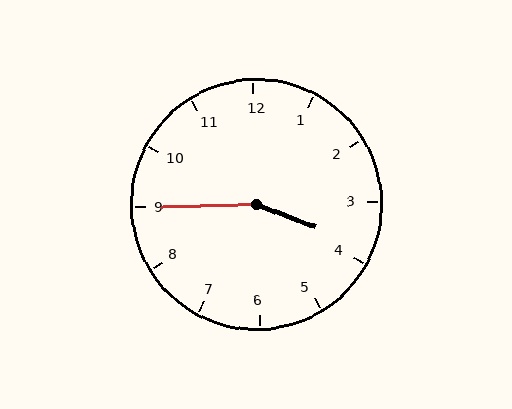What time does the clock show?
3:45.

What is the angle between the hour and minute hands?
Approximately 158 degrees.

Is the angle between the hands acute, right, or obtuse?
It is obtuse.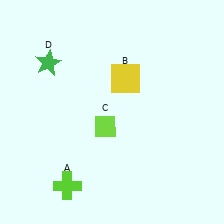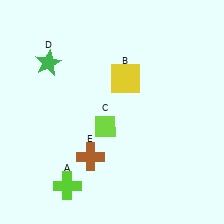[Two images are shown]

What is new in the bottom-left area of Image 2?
A brown cross (E) was added in the bottom-left area of Image 2.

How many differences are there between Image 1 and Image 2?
There is 1 difference between the two images.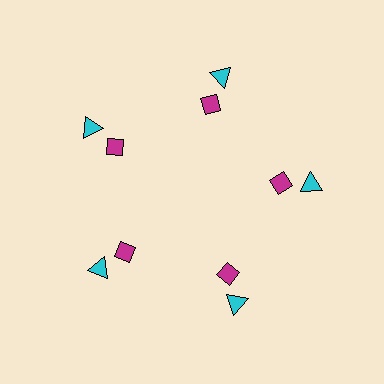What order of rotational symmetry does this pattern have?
This pattern has 5-fold rotational symmetry.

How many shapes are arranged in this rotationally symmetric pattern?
There are 10 shapes, arranged in 5 groups of 2.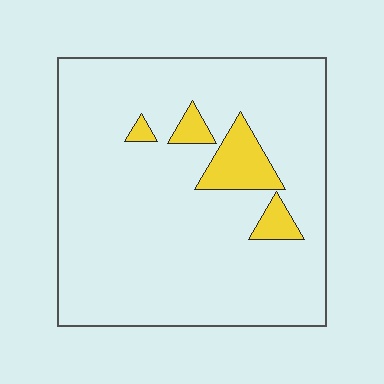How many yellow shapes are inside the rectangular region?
4.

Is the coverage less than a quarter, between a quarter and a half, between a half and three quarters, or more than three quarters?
Less than a quarter.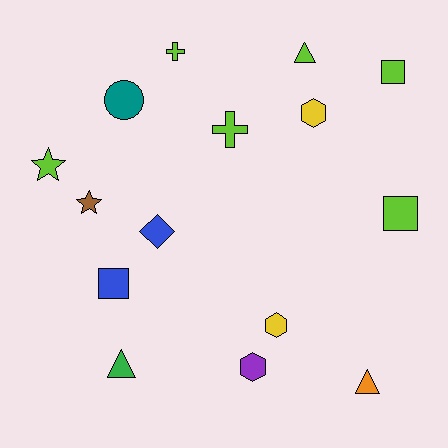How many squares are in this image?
There are 3 squares.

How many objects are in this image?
There are 15 objects.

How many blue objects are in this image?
There are 2 blue objects.